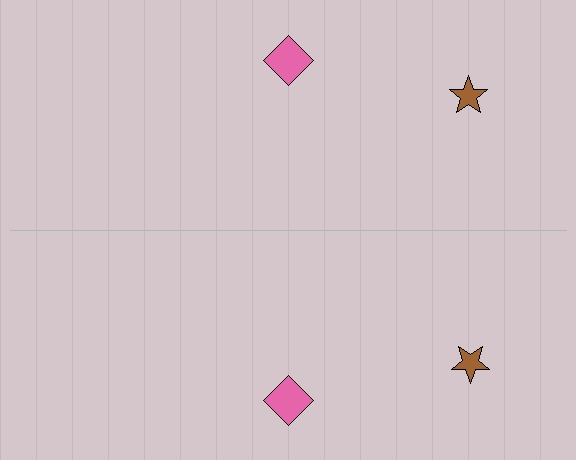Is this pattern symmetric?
Yes, this pattern has bilateral (reflection) symmetry.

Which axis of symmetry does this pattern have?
The pattern has a horizontal axis of symmetry running through the center of the image.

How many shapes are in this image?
There are 4 shapes in this image.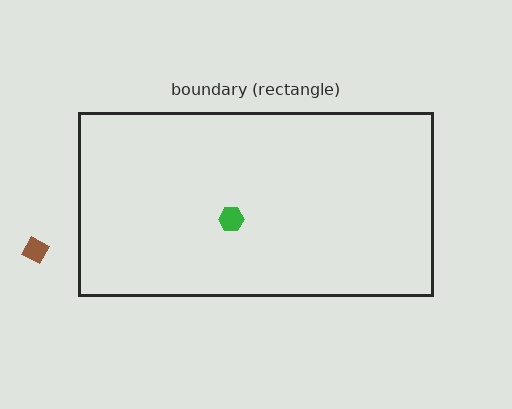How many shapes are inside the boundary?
1 inside, 1 outside.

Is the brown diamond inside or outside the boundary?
Outside.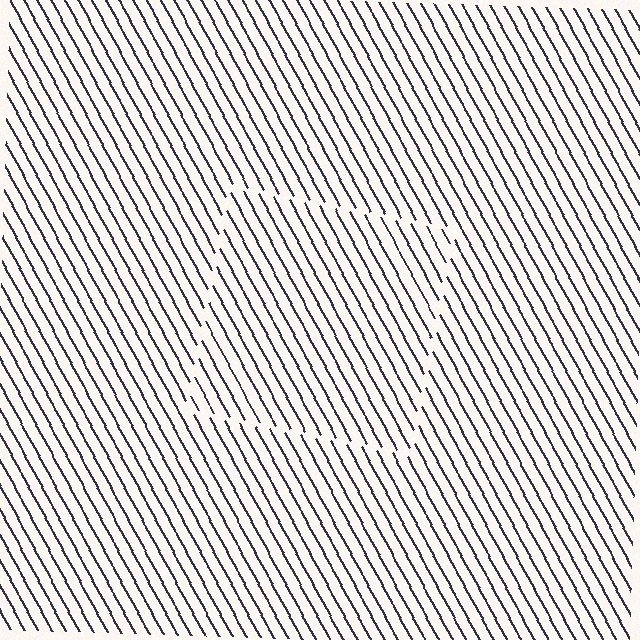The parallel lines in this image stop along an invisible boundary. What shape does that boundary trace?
An illusory square. The interior of the shape contains the same grating, shifted by half a period — the contour is defined by the phase discontinuity where line-ends from the inner and outer gratings abut.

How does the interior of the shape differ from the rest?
The interior of the shape contains the same grating, shifted by half a period — the contour is defined by the phase discontinuity where line-ends from the inner and outer gratings abut.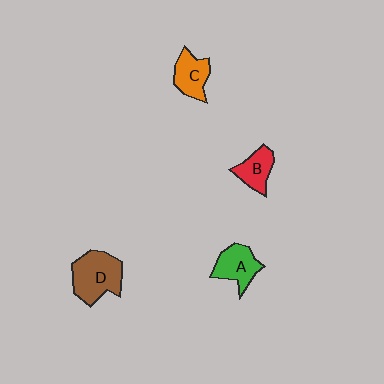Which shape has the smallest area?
Shape B (red).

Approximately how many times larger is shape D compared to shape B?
Approximately 1.7 times.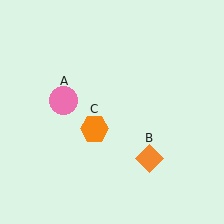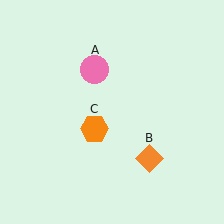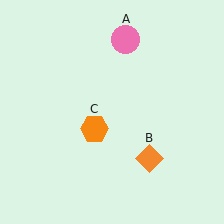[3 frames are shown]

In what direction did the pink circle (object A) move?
The pink circle (object A) moved up and to the right.